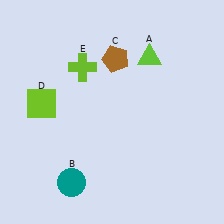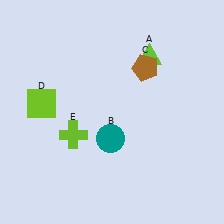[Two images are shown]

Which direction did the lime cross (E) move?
The lime cross (E) moved down.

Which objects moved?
The objects that moved are: the teal circle (B), the brown pentagon (C), the lime cross (E).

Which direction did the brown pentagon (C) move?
The brown pentagon (C) moved right.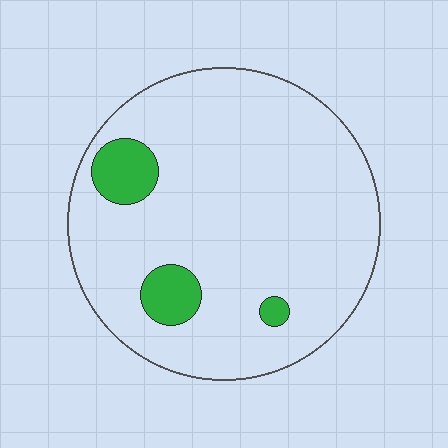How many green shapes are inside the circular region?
3.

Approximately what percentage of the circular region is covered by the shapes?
Approximately 10%.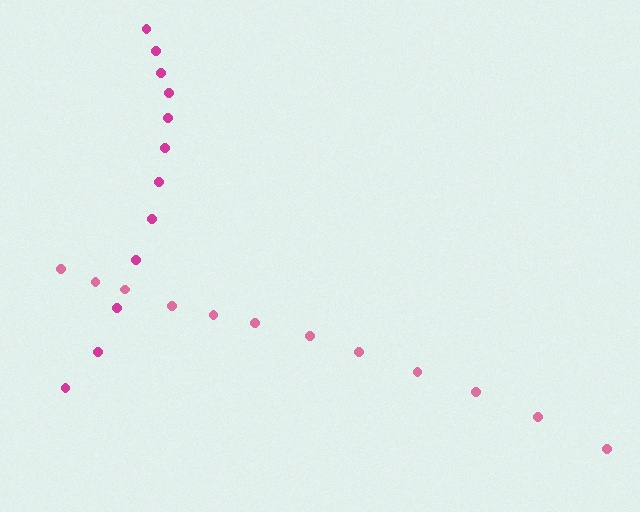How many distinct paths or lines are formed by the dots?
There are 2 distinct paths.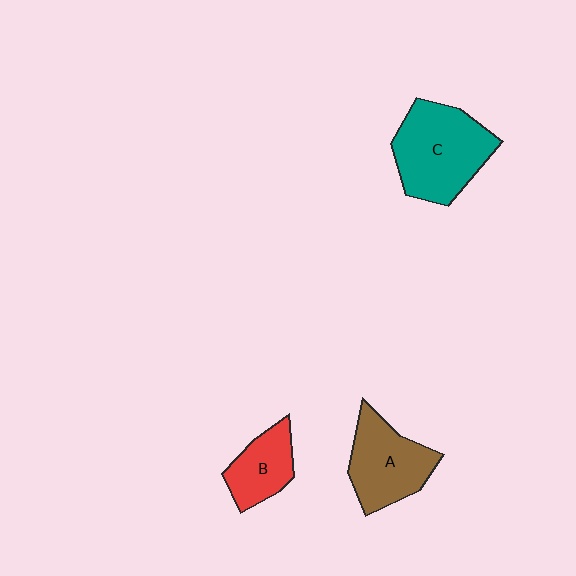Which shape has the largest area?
Shape C (teal).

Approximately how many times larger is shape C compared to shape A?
Approximately 1.3 times.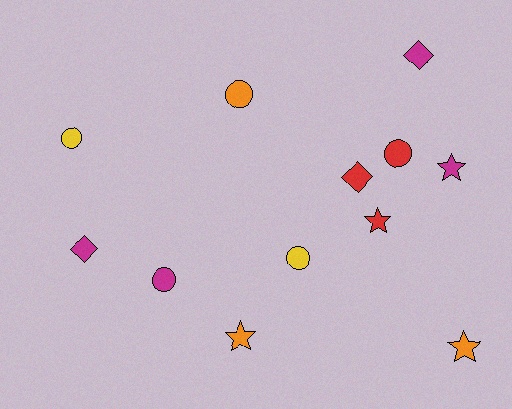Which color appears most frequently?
Magenta, with 4 objects.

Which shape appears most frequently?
Circle, with 5 objects.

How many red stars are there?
There is 1 red star.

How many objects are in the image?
There are 12 objects.